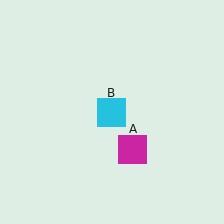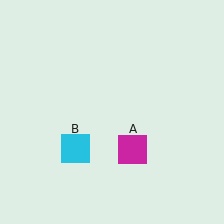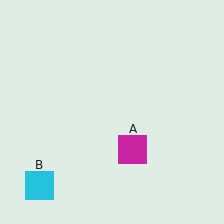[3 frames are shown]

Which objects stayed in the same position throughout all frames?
Magenta square (object A) remained stationary.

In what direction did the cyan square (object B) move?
The cyan square (object B) moved down and to the left.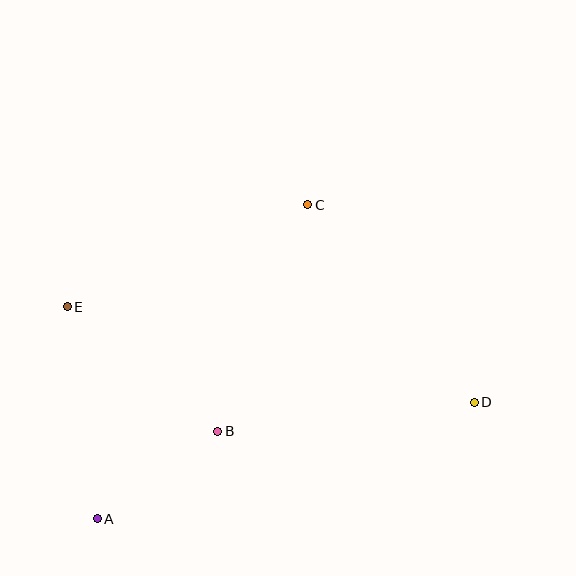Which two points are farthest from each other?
Points D and E are farthest from each other.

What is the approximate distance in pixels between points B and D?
The distance between B and D is approximately 258 pixels.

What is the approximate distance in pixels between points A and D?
The distance between A and D is approximately 394 pixels.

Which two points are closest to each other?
Points A and B are closest to each other.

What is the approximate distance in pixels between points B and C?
The distance between B and C is approximately 244 pixels.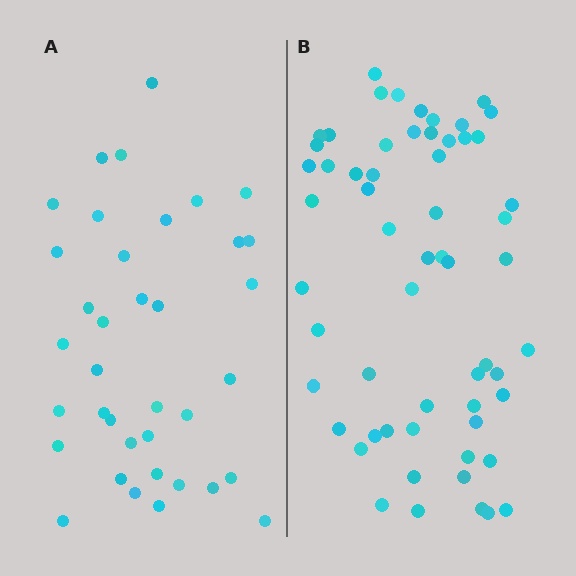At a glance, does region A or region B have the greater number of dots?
Region B (the right region) has more dots.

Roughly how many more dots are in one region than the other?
Region B has approximately 20 more dots than region A.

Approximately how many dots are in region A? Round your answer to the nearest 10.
About 40 dots. (The exact count is 37, which rounds to 40.)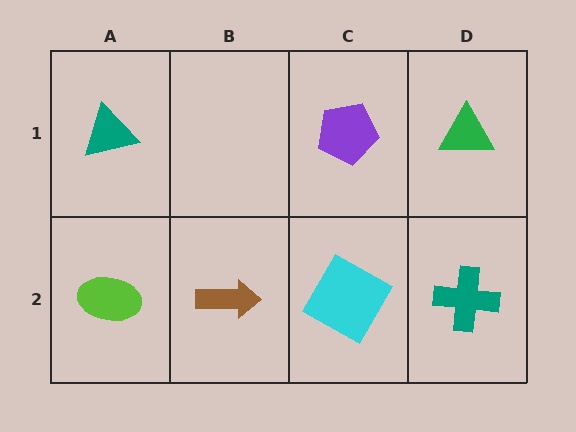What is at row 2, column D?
A teal cross.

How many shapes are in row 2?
4 shapes.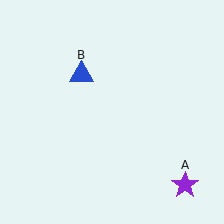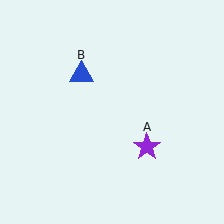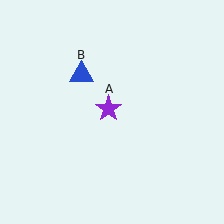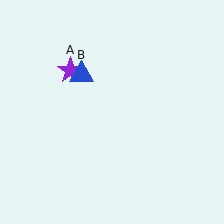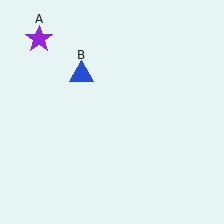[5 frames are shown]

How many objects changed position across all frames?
1 object changed position: purple star (object A).